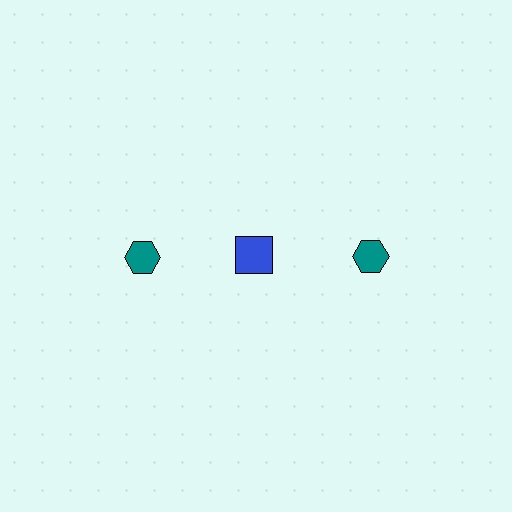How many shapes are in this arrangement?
There are 3 shapes arranged in a grid pattern.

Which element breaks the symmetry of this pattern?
The blue square in the top row, second from left column breaks the symmetry. All other shapes are teal hexagons.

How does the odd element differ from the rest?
It differs in both color (blue instead of teal) and shape (square instead of hexagon).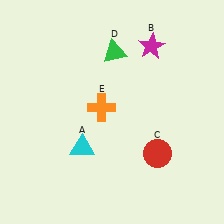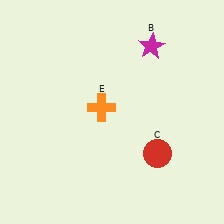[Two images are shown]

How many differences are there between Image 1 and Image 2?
There are 2 differences between the two images.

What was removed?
The cyan triangle (A), the green triangle (D) were removed in Image 2.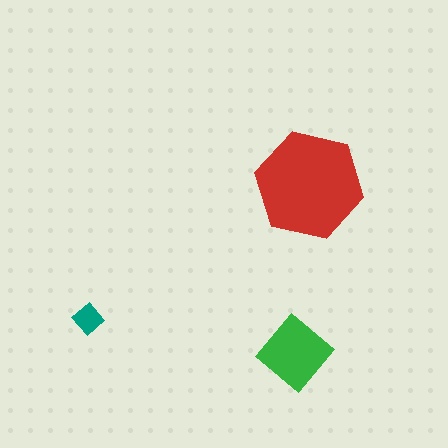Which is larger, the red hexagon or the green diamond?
The red hexagon.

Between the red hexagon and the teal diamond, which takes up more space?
The red hexagon.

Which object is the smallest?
The teal diamond.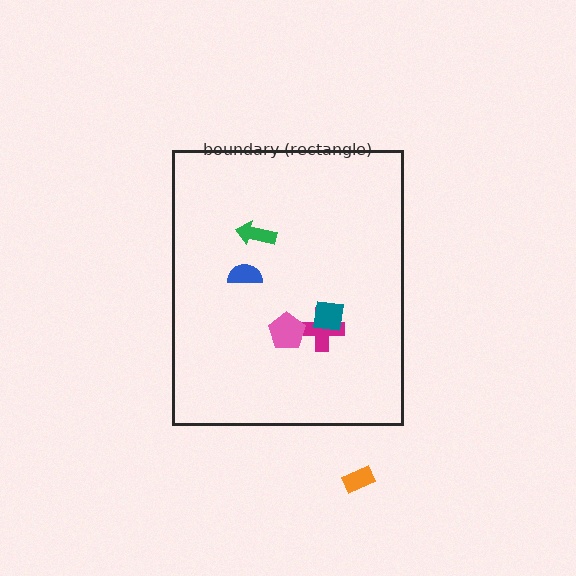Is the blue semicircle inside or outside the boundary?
Inside.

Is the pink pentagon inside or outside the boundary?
Inside.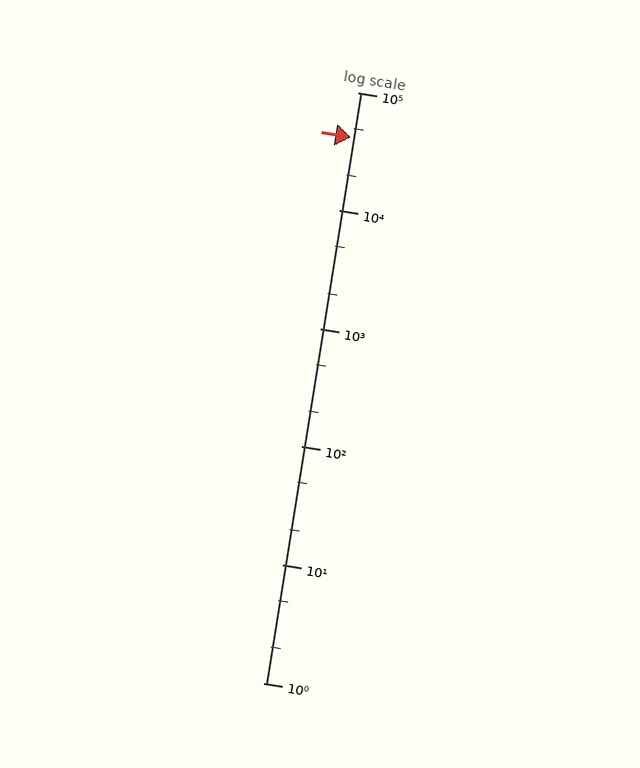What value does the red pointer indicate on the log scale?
The pointer indicates approximately 42000.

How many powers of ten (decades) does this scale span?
The scale spans 5 decades, from 1 to 100000.